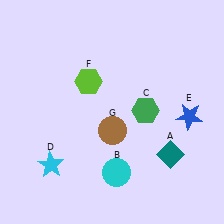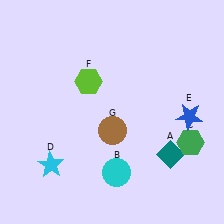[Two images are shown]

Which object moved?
The green hexagon (C) moved right.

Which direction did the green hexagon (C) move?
The green hexagon (C) moved right.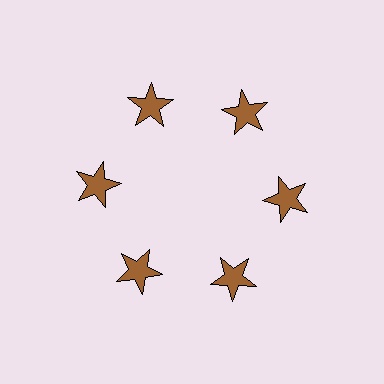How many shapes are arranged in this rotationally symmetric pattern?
There are 6 shapes, arranged in 6 groups of 1.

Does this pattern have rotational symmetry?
Yes, this pattern has 6-fold rotational symmetry. It looks the same after rotating 60 degrees around the center.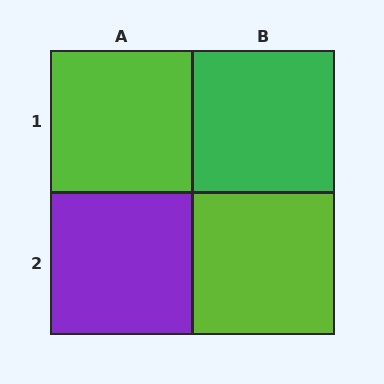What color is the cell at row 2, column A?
Purple.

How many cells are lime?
2 cells are lime.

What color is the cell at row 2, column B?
Lime.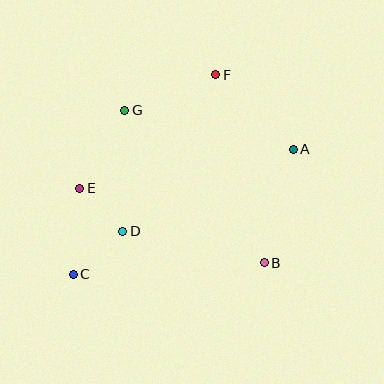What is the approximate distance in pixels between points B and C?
The distance between B and C is approximately 191 pixels.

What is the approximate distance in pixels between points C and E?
The distance between C and E is approximately 86 pixels.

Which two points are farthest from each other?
Points A and C are farthest from each other.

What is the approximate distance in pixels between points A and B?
The distance between A and B is approximately 117 pixels.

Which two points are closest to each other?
Points D and E are closest to each other.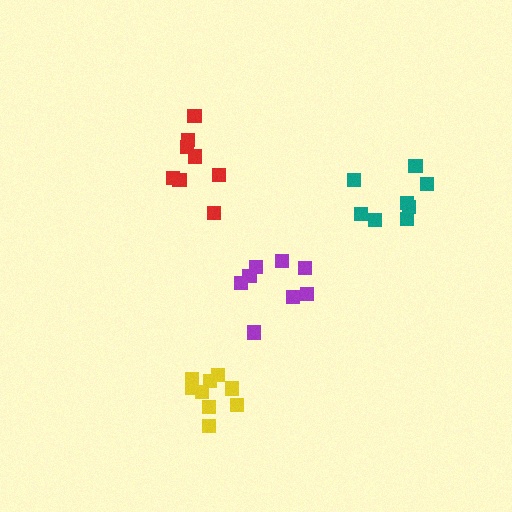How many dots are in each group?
Group 1: 8 dots, Group 2: 8 dots, Group 3: 9 dots, Group 4: 8 dots (33 total).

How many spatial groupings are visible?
There are 4 spatial groupings.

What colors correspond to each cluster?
The clusters are colored: red, teal, yellow, purple.